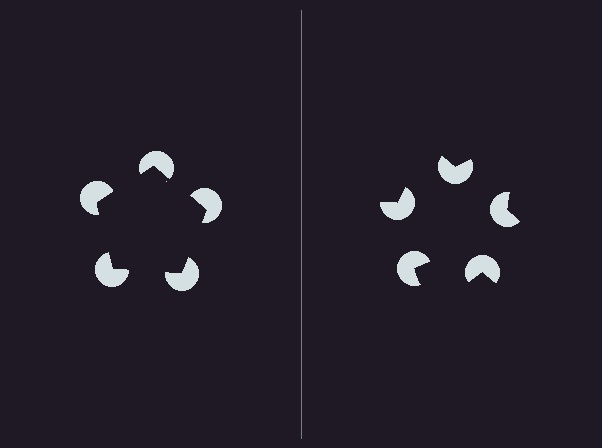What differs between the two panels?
The pac-man discs are positioned identically on both sides; only the wedge orientations differ. On the left they align to a pentagon; on the right they are misaligned.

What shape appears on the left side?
An illusory pentagon.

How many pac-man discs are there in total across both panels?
10 — 5 on each side.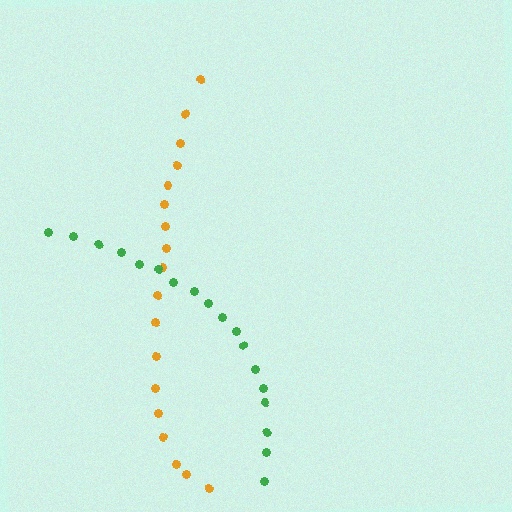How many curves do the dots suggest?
There are 2 distinct paths.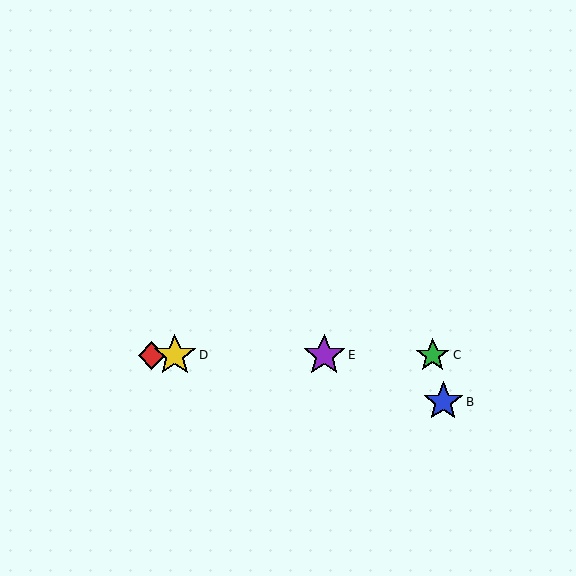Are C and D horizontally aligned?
Yes, both are at y≈355.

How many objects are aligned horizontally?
4 objects (A, C, D, E) are aligned horizontally.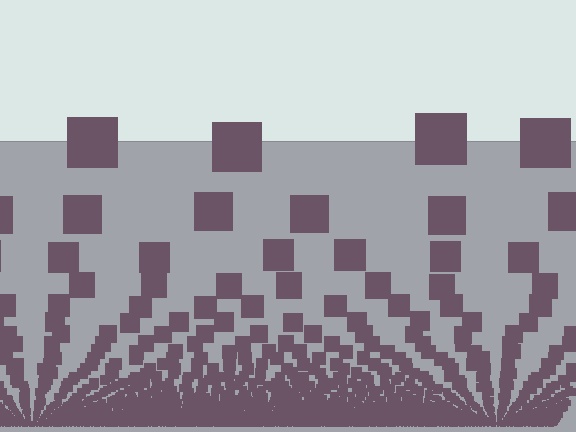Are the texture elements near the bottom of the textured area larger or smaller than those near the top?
Smaller. The gradient is inverted — elements near the bottom are smaller and denser.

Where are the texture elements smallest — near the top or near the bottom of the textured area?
Near the bottom.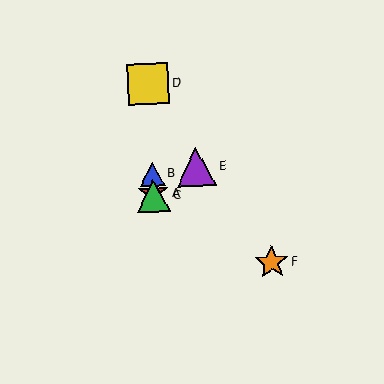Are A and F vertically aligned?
No, A is at x≈153 and F is at x≈271.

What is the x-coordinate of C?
Object C is at x≈153.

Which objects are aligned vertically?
Objects A, B, C, D are aligned vertically.